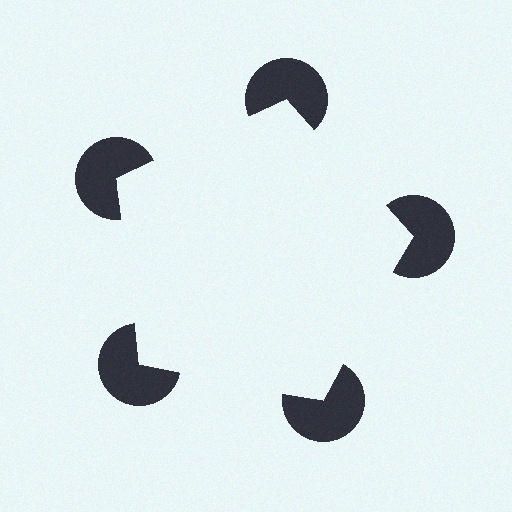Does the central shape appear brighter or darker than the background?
It typically appears slightly brighter than the background, even though no actual brightness change is drawn.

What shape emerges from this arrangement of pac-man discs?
An illusory pentagon — its edges are inferred from the aligned wedge cuts in the pac-man discs, not physically drawn.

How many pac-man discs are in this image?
There are 5 — one at each vertex of the illusory pentagon.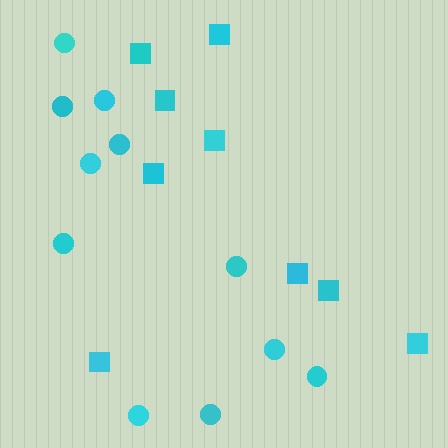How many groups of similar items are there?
There are 2 groups: one group of squares (9) and one group of circles (11).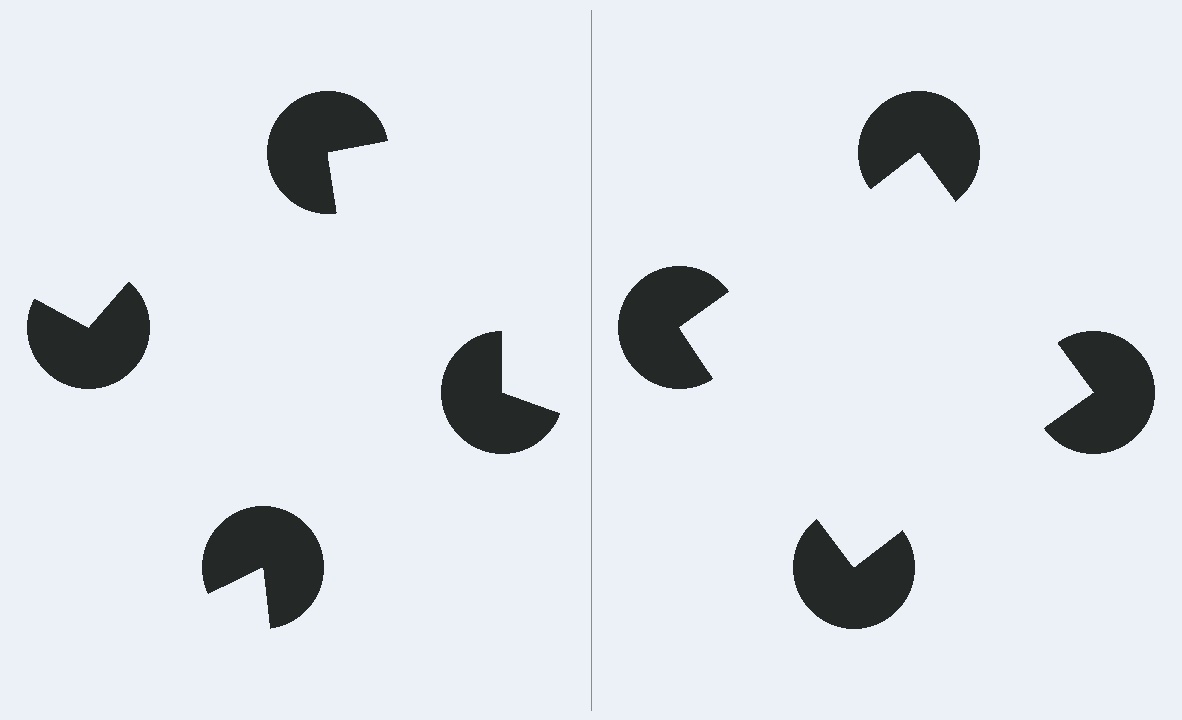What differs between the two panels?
The pac-man discs are positioned identically on both sides; only the wedge orientations differ. On the right they align to a square; on the left they are misaligned.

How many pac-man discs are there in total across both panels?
8 — 4 on each side.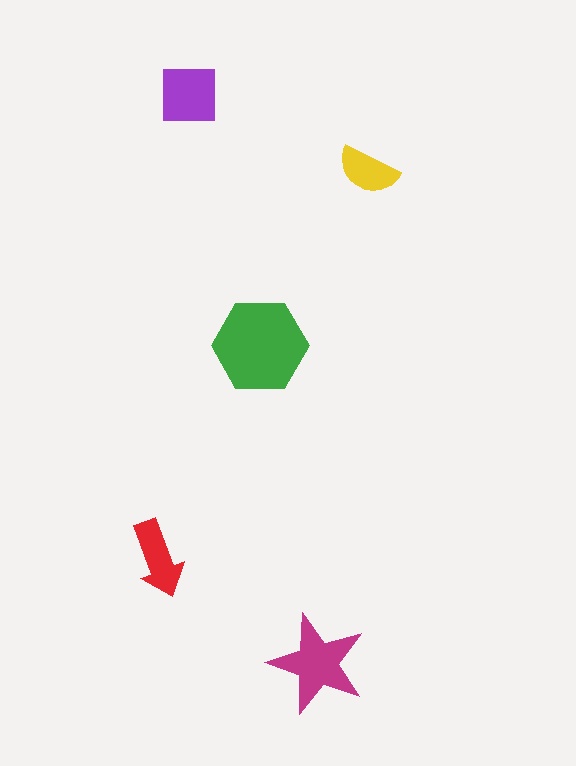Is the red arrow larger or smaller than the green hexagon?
Smaller.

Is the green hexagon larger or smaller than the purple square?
Larger.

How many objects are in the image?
There are 5 objects in the image.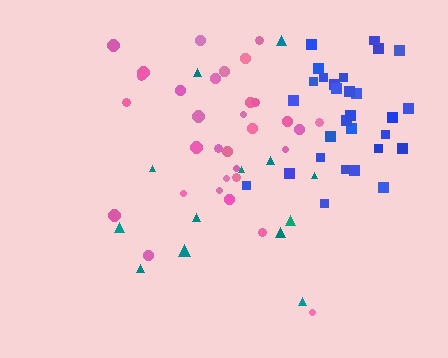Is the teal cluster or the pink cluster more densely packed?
Pink.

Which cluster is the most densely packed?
Blue.